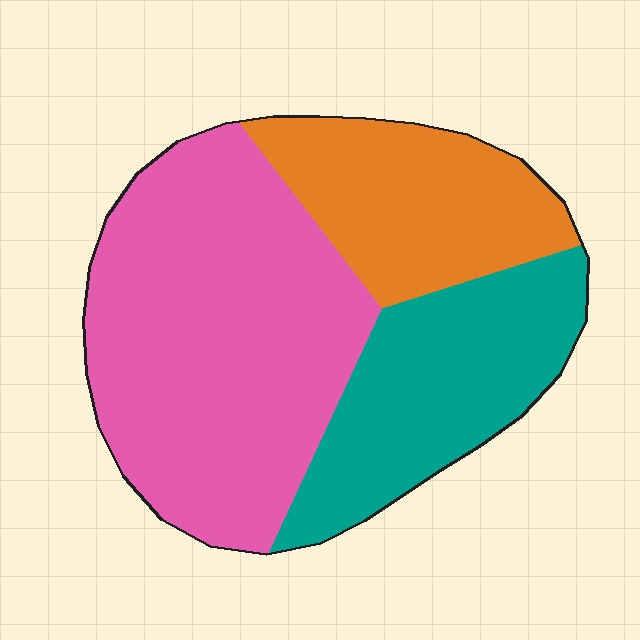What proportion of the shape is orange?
Orange covers 23% of the shape.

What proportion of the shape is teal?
Teal covers 26% of the shape.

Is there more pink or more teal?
Pink.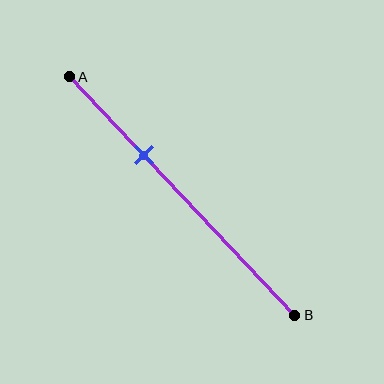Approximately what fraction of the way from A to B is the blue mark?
The blue mark is approximately 35% of the way from A to B.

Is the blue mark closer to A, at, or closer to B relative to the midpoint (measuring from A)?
The blue mark is closer to point A than the midpoint of segment AB.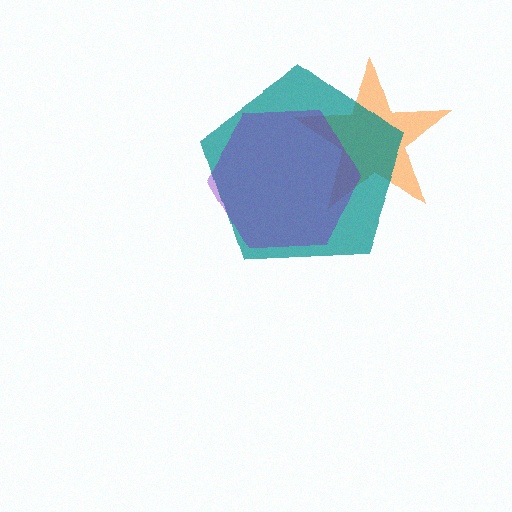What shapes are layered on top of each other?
The layered shapes are: an orange star, a teal pentagon, a purple hexagon.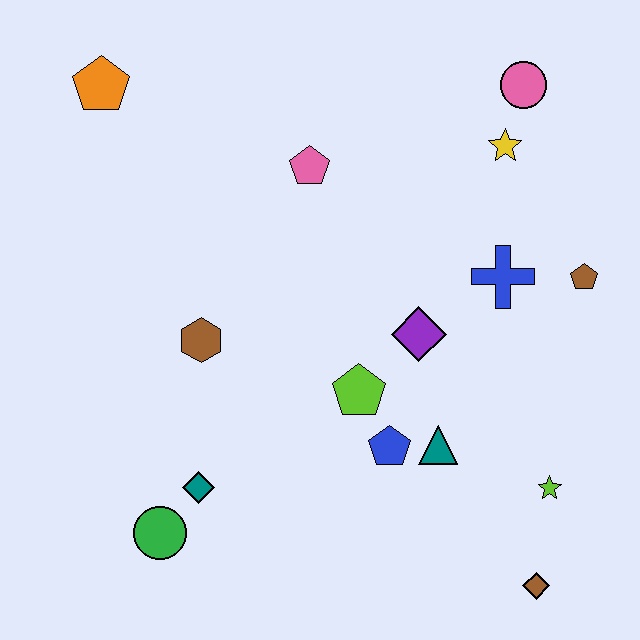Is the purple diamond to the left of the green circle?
No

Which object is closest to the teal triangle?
The blue pentagon is closest to the teal triangle.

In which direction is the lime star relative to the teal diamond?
The lime star is to the right of the teal diamond.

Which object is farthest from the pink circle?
The green circle is farthest from the pink circle.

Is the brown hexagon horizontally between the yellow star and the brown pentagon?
No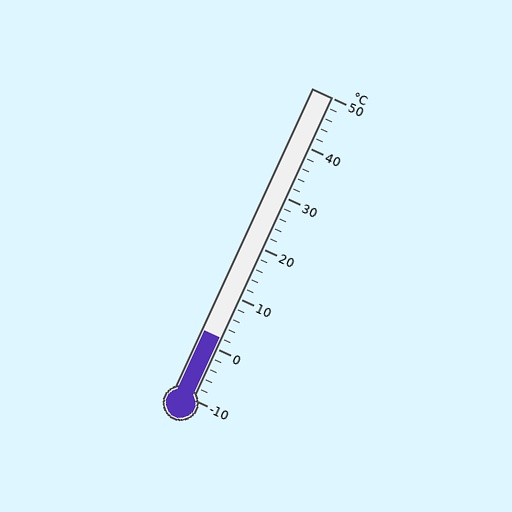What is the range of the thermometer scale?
The thermometer scale ranges from -10°C to 50°C.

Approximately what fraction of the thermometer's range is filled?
The thermometer is filled to approximately 20% of its range.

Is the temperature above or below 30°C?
The temperature is below 30°C.